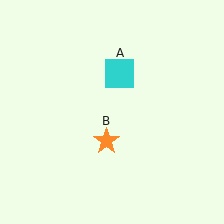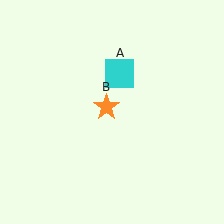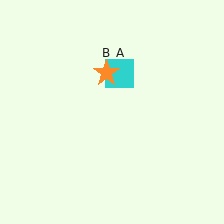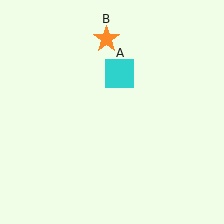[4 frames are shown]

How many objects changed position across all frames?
1 object changed position: orange star (object B).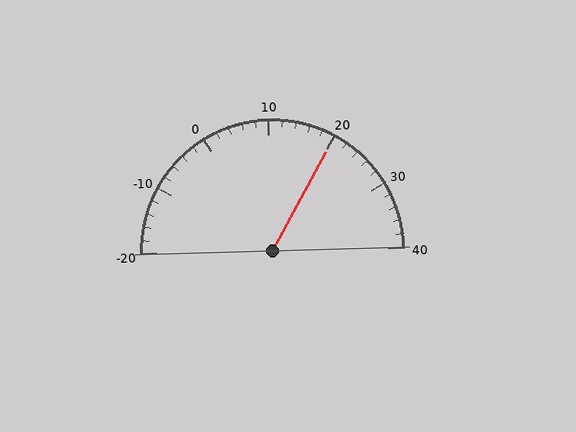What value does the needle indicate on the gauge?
The needle indicates approximately 20.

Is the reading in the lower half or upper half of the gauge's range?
The reading is in the upper half of the range (-20 to 40).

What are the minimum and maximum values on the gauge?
The gauge ranges from -20 to 40.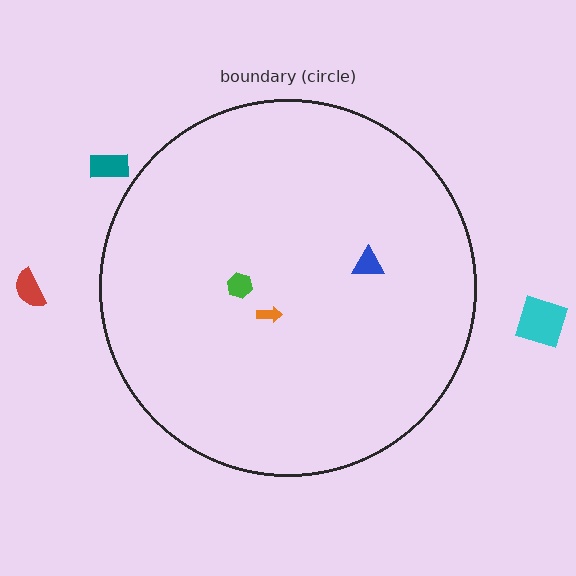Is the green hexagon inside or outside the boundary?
Inside.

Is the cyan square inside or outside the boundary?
Outside.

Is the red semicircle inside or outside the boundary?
Outside.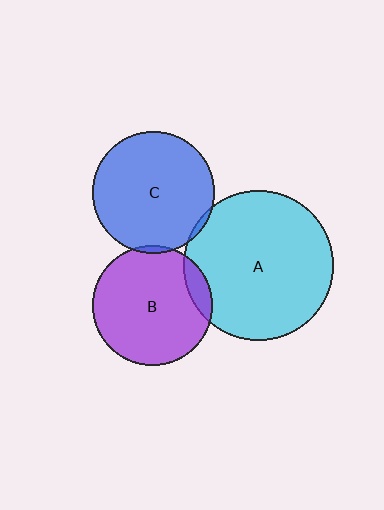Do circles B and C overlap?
Yes.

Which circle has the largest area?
Circle A (cyan).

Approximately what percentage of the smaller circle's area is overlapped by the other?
Approximately 5%.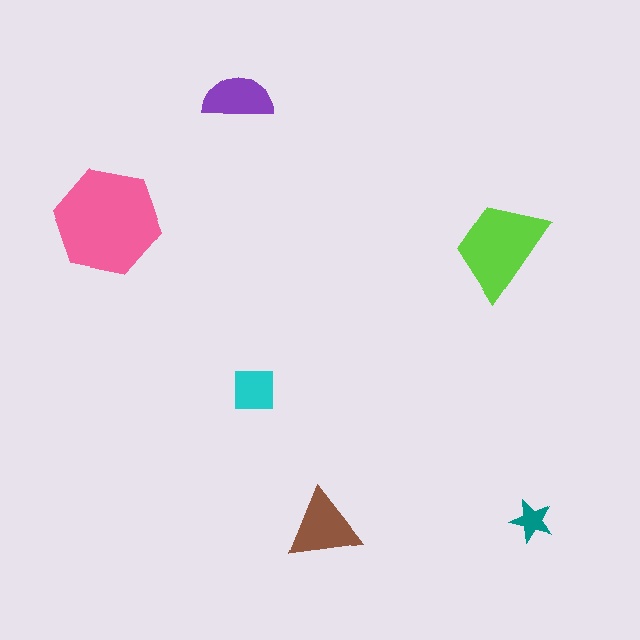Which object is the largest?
The pink hexagon.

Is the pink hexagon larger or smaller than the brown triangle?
Larger.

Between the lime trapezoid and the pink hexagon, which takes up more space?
The pink hexagon.